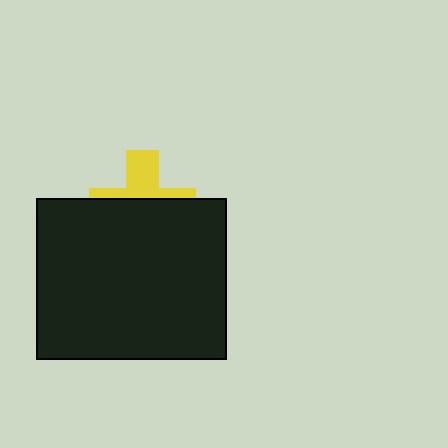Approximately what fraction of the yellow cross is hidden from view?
Roughly 62% of the yellow cross is hidden behind the black rectangle.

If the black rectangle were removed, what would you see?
You would see the complete yellow cross.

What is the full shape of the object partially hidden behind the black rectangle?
The partially hidden object is a yellow cross.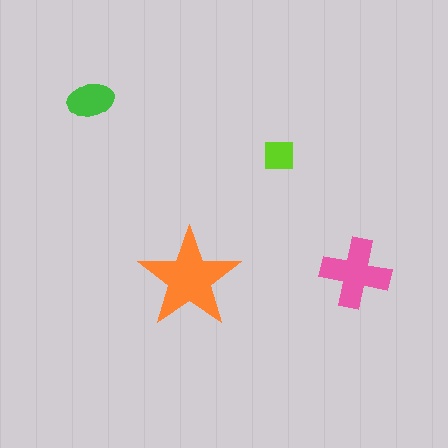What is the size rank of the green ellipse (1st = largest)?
3rd.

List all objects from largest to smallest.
The orange star, the pink cross, the green ellipse, the lime square.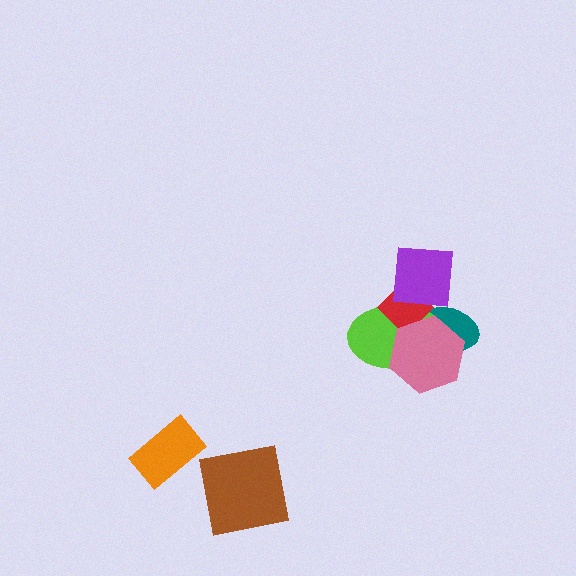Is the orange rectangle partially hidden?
No, no other shape covers it.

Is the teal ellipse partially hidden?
Yes, it is partially covered by another shape.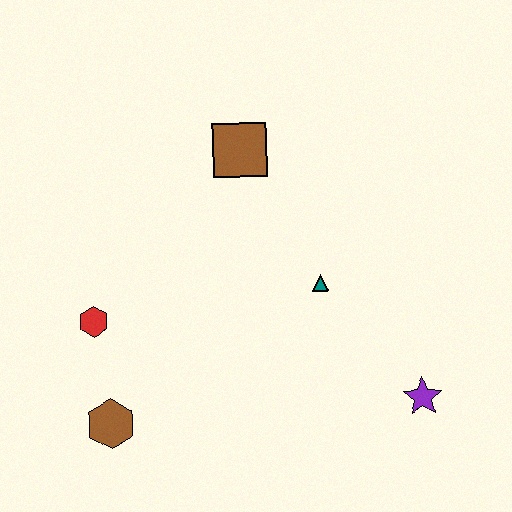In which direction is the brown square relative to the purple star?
The brown square is above the purple star.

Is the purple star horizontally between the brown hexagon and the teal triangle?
No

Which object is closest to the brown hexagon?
The red hexagon is closest to the brown hexagon.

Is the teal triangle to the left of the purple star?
Yes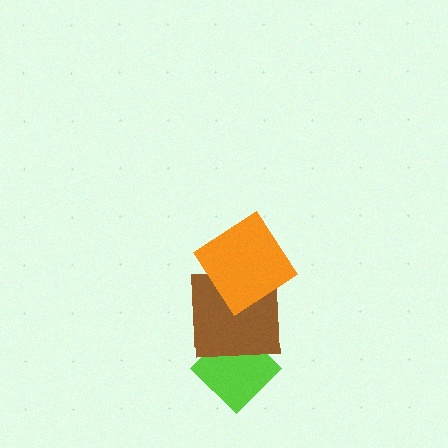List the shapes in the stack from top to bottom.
From top to bottom: the orange diamond, the brown square, the lime diamond.